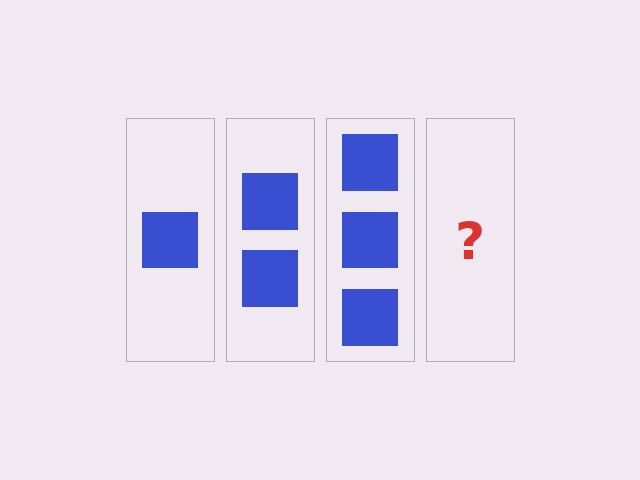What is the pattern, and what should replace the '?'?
The pattern is that each step adds one more square. The '?' should be 4 squares.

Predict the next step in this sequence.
The next step is 4 squares.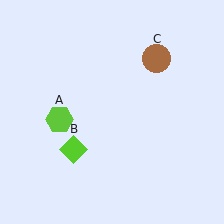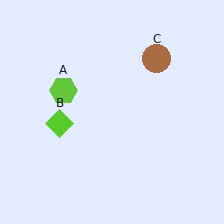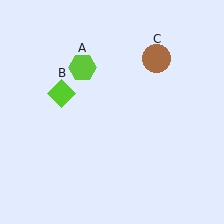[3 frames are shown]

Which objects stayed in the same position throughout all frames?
Brown circle (object C) remained stationary.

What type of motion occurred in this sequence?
The lime hexagon (object A), lime diamond (object B) rotated clockwise around the center of the scene.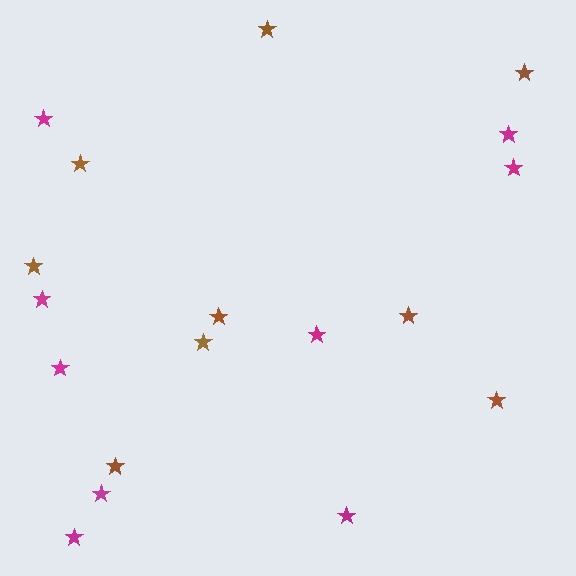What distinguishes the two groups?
There are 2 groups: one group of magenta stars (9) and one group of brown stars (9).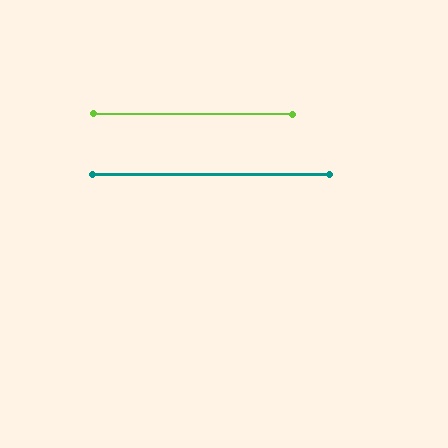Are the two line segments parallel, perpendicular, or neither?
Parallel — their directions differ by only 0.1°.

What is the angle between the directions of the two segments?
Approximately 0 degrees.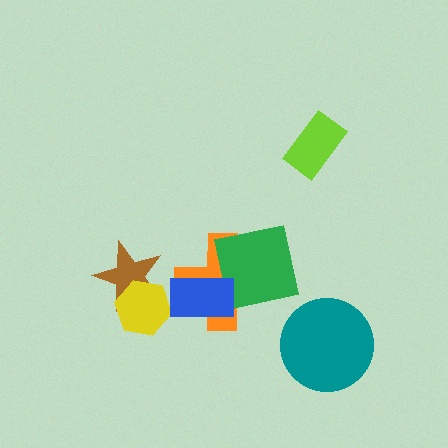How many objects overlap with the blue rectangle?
1 object overlaps with the blue rectangle.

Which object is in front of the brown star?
The yellow hexagon is in front of the brown star.